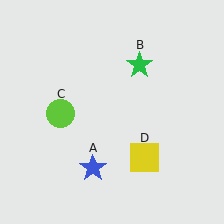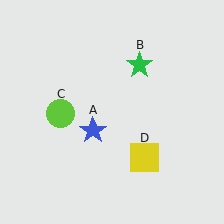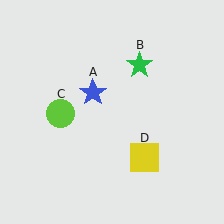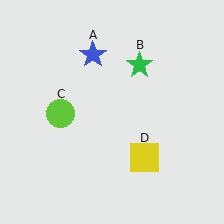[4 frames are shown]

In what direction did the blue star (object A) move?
The blue star (object A) moved up.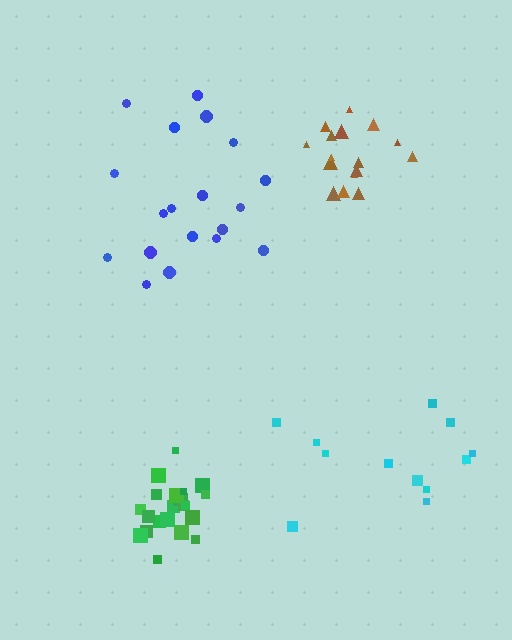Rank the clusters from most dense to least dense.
green, brown, blue, cyan.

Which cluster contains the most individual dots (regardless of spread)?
Green (23).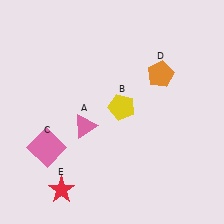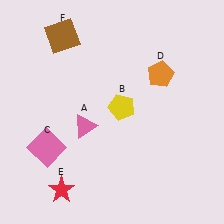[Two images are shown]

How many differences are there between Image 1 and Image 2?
There is 1 difference between the two images.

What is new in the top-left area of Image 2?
A brown square (F) was added in the top-left area of Image 2.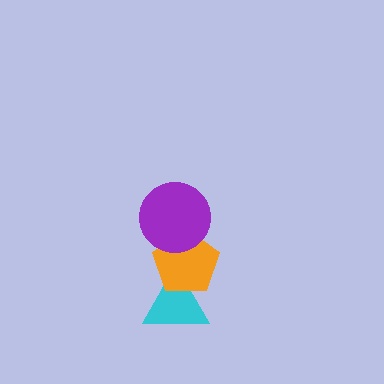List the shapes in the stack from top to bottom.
From top to bottom: the purple circle, the orange pentagon, the cyan triangle.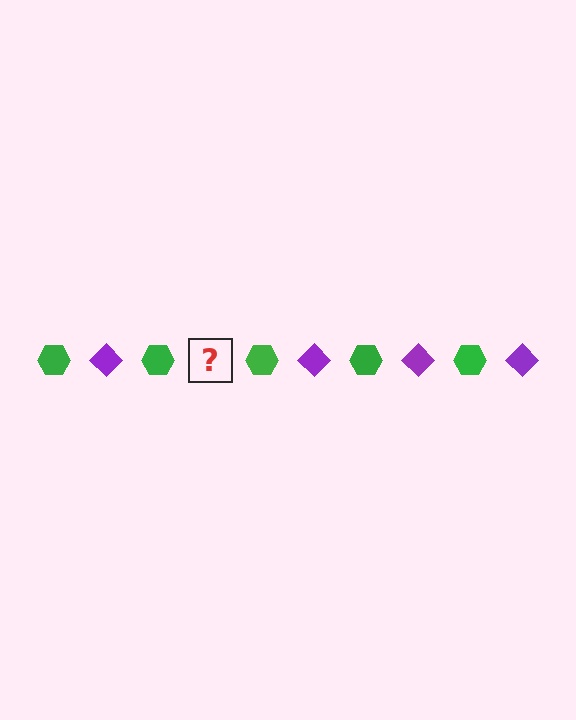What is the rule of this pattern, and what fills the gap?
The rule is that the pattern alternates between green hexagon and purple diamond. The gap should be filled with a purple diamond.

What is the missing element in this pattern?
The missing element is a purple diamond.